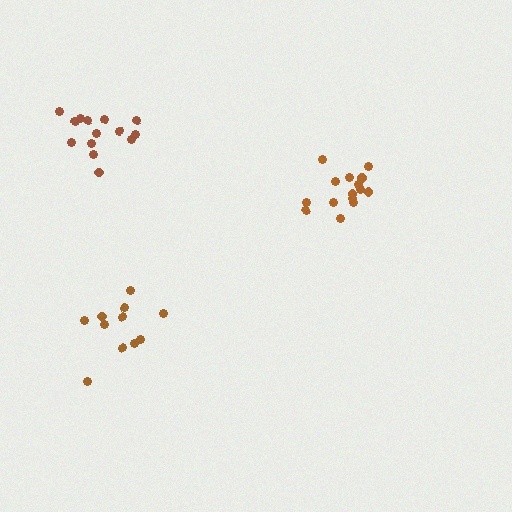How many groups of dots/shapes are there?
There are 3 groups.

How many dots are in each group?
Group 1: 14 dots, Group 2: 15 dots, Group 3: 11 dots (40 total).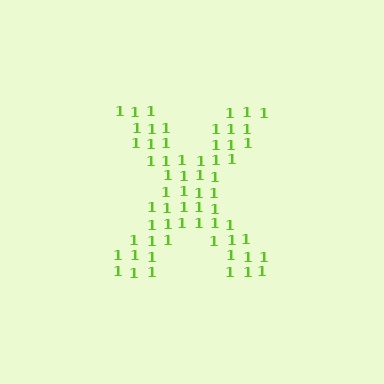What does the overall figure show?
The overall figure shows the letter X.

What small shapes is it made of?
It is made of small digit 1's.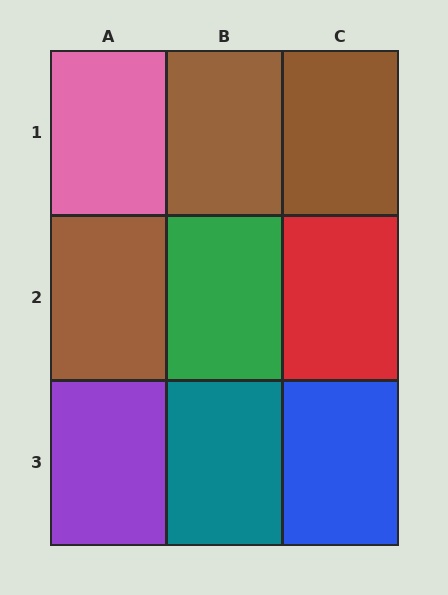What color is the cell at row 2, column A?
Brown.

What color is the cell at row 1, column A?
Pink.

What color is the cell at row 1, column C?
Brown.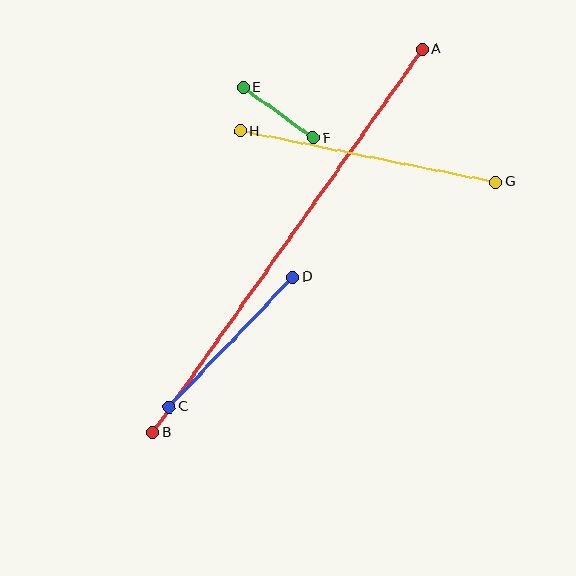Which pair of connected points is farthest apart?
Points A and B are farthest apart.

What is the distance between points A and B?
The distance is approximately 468 pixels.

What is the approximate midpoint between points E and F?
The midpoint is at approximately (278, 113) pixels.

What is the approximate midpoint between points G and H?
The midpoint is at approximately (368, 156) pixels.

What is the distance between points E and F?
The distance is approximately 86 pixels.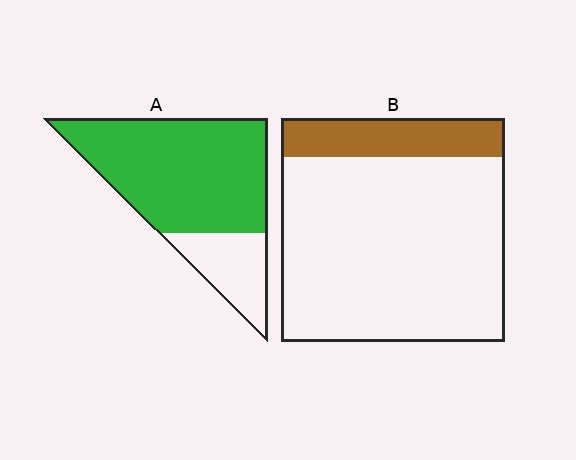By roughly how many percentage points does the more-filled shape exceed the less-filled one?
By roughly 60 percentage points (A over B).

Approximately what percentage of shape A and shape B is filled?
A is approximately 75% and B is approximately 15%.